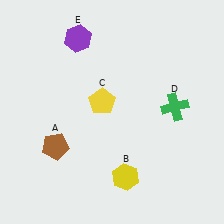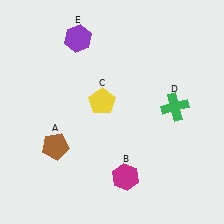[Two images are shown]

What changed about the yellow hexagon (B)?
In Image 1, B is yellow. In Image 2, it changed to magenta.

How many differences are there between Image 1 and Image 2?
There is 1 difference between the two images.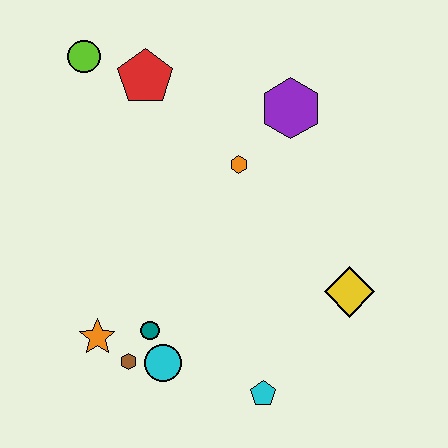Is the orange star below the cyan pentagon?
No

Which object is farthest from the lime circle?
The cyan pentagon is farthest from the lime circle.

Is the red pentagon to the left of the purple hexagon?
Yes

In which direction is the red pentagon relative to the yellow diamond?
The red pentagon is above the yellow diamond.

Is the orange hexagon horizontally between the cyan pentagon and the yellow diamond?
No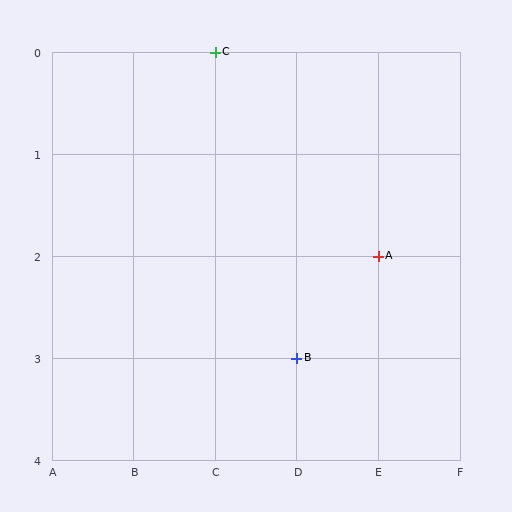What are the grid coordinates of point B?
Point B is at grid coordinates (D, 3).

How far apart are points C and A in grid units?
Points C and A are 2 columns and 2 rows apart (about 2.8 grid units diagonally).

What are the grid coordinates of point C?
Point C is at grid coordinates (C, 0).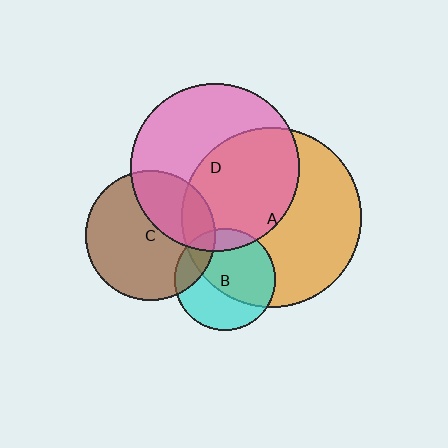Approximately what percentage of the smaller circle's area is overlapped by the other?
Approximately 35%.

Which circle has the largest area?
Circle A (orange).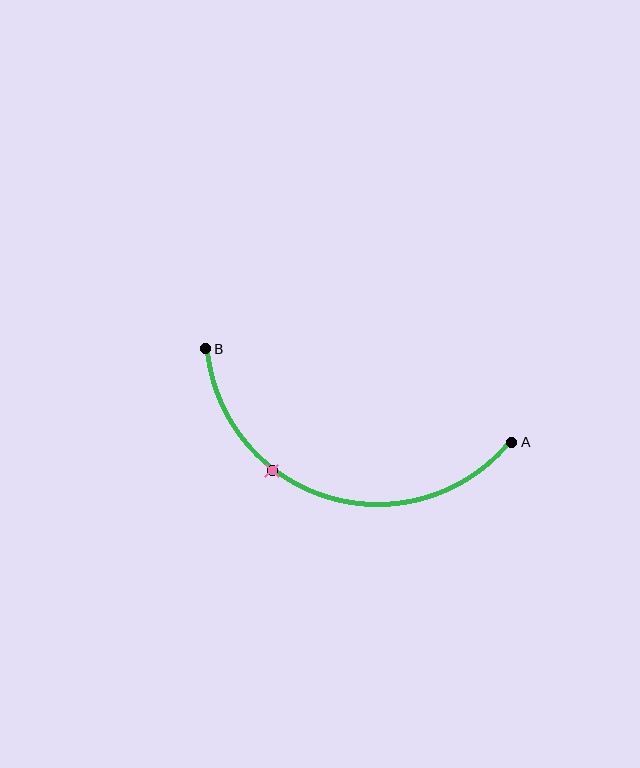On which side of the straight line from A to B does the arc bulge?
The arc bulges below the straight line connecting A and B.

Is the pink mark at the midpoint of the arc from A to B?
No. The pink mark lies on the arc but is closer to endpoint B. The arc midpoint would be at the point on the curve equidistant along the arc from both A and B.